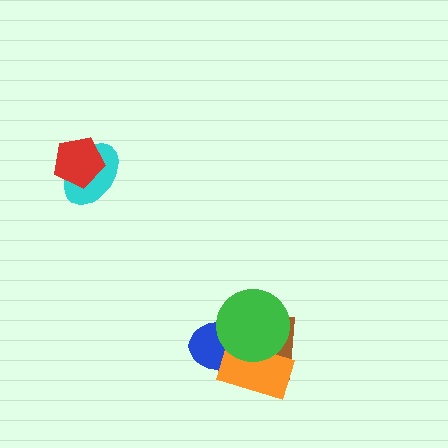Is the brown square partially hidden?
Yes, it is partially covered by another shape.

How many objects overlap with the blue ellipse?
3 objects overlap with the blue ellipse.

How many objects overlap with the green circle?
3 objects overlap with the green circle.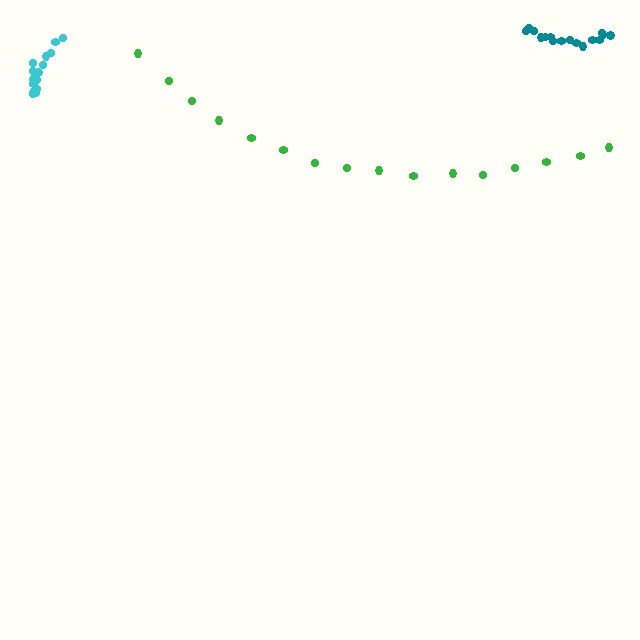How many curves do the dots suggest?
There are 3 distinct paths.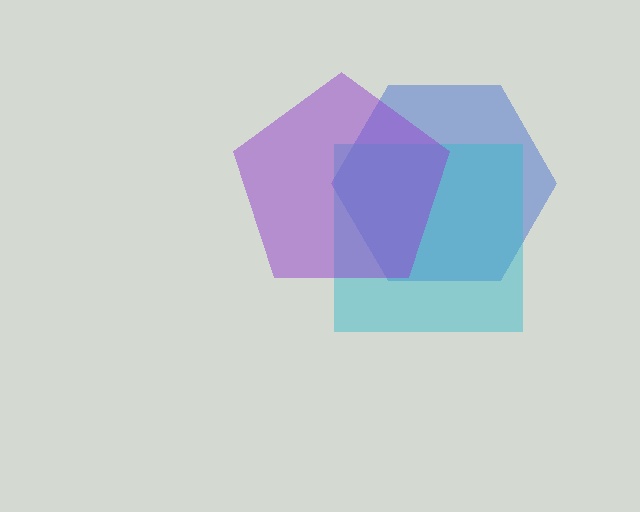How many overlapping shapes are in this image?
There are 3 overlapping shapes in the image.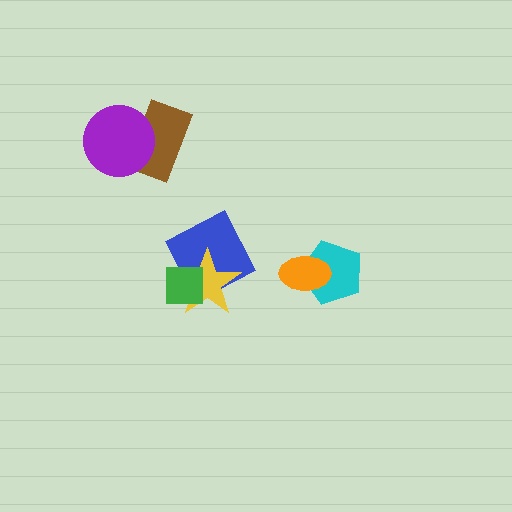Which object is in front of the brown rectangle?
The purple circle is in front of the brown rectangle.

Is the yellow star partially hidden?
Yes, it is partially covered by another shape.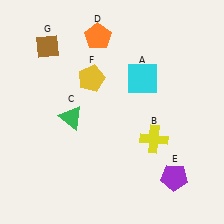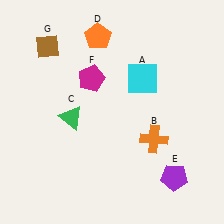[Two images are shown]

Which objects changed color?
B changed from yellow to orange. F changed from yellow to magenta.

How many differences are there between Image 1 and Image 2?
There are 2 differences between the two images.